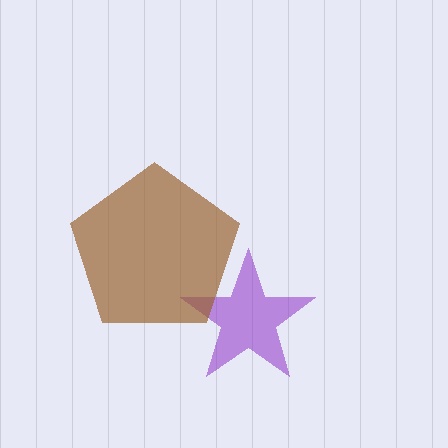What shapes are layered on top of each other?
The layered shapes are: a purple star, a brown pentagon.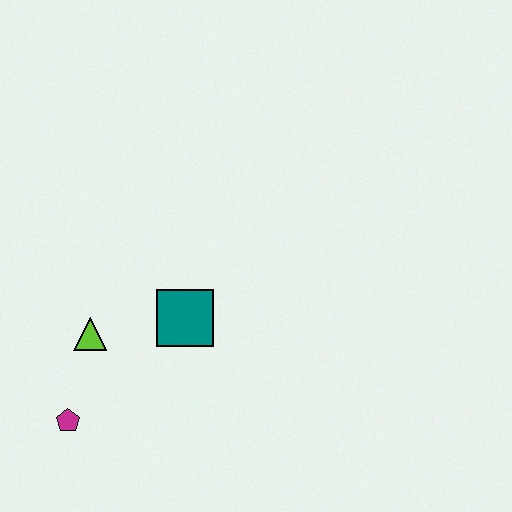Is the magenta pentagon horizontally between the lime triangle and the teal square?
No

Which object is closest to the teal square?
The lime triangle is closest to the teal square.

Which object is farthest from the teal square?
The magenta pentagon is farthest from the teal square.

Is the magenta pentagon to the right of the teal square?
No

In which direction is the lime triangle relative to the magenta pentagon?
The lime triangle is above the magenta pentagon.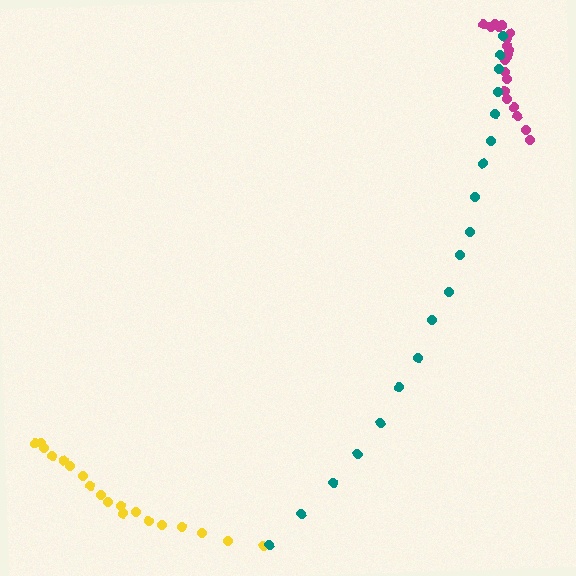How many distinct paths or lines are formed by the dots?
There are 3 distinct paths.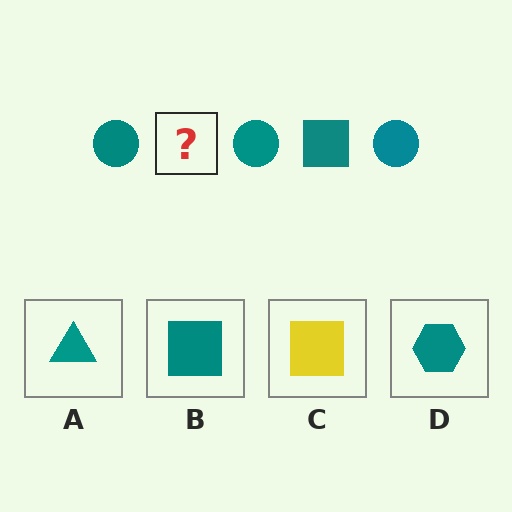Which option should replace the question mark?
Option B.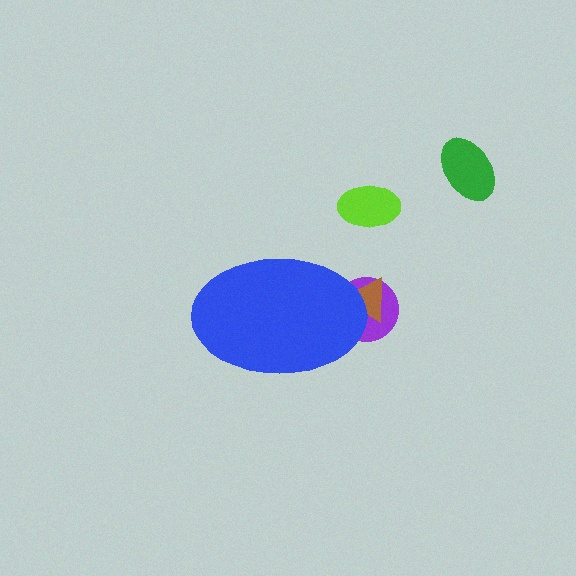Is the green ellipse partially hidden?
No, the green ellipse is fully visible.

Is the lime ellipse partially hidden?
No, the lime ellipse is fully visible.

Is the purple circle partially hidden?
Yes, the purple circle is partially hidden behind the blue ellipse.